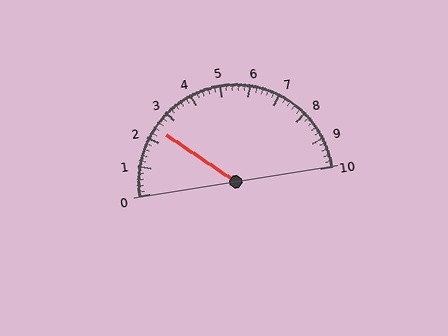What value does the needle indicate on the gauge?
The needle indicates approximately 2.4.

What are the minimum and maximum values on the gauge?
The gauge ranges from 0 to 10.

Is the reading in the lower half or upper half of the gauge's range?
The reading is in the lower half of the range (0 to 10).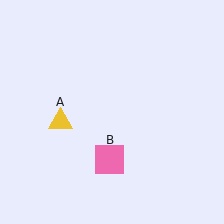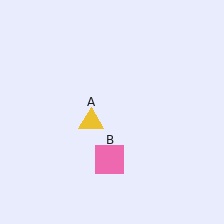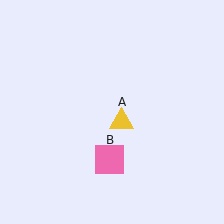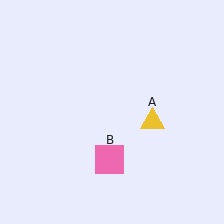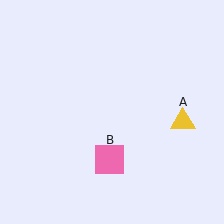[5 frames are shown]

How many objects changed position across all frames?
1 object changed position: yellow triangle (object A).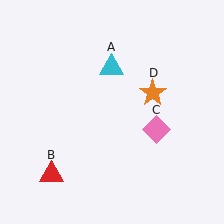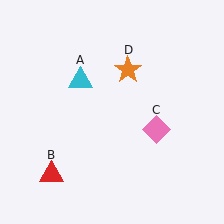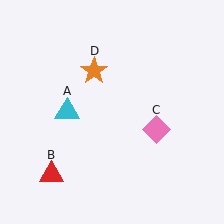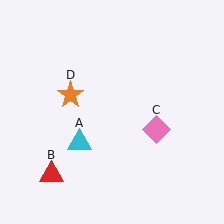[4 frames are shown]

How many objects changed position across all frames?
2 objects changed position: cyan triangle (object A), orange star (object D).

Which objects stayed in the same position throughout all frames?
Red triangle (object B) and pink diamond (object C) remained stationary.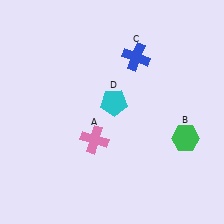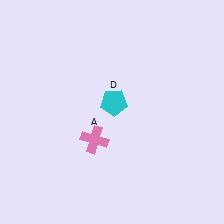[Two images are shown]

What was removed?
The blue cross (C), the green hexagon (B) were removed in Image 2.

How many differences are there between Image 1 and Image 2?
There are 2 differences between the two images.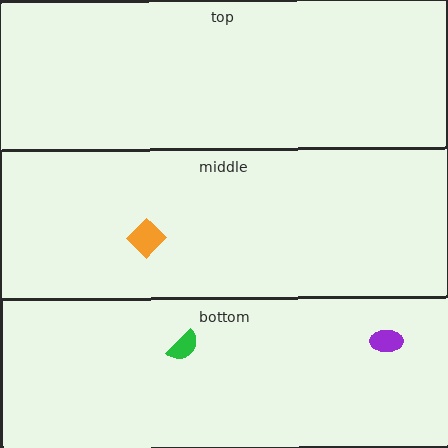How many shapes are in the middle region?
1.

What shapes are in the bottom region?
The purple ellipse, the green semicircle.